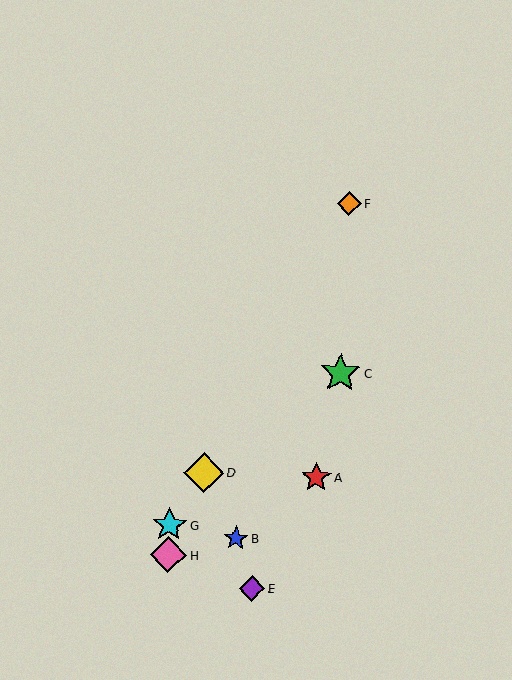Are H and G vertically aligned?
Yes, both are at x≈168.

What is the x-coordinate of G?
Object G is at x≈169.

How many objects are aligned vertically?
2 objects (G, H) are aligned vertically.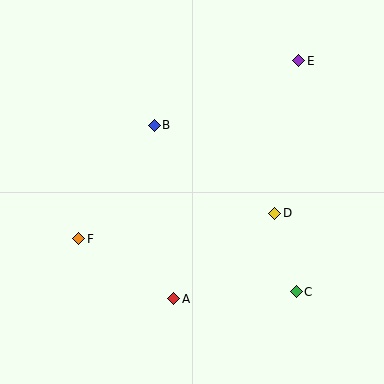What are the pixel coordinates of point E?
Point E is at (299, 61).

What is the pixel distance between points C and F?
The distance between C and F is 224 pixels.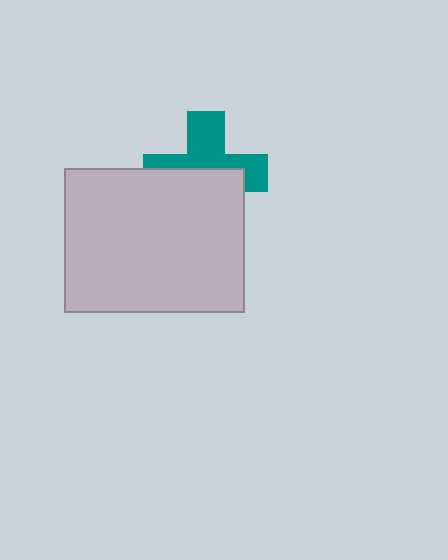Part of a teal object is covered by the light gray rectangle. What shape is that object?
It is a cross.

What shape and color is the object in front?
The object in front is a light gray rectangle.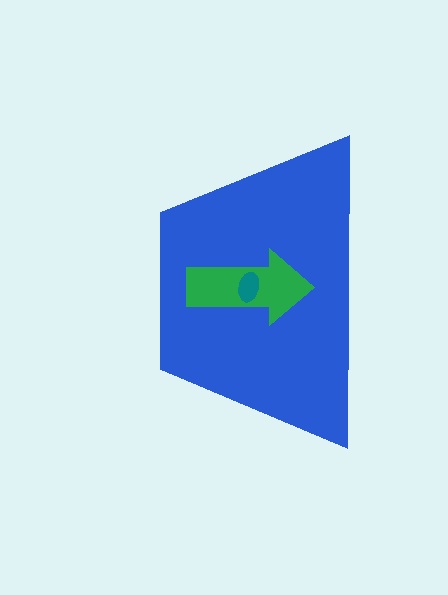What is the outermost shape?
The blue trapezoid.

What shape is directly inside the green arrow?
The teal ellipse.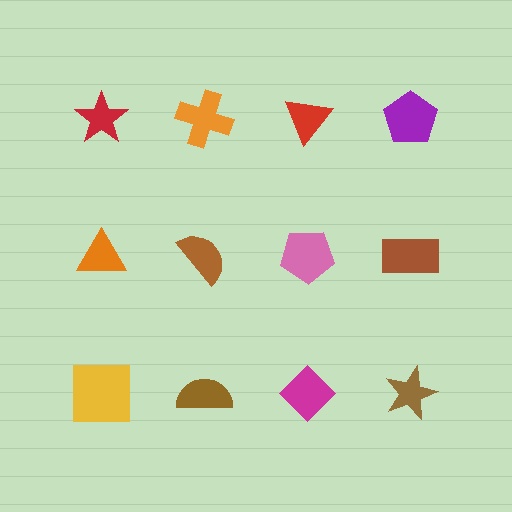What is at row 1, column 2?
An orange cross.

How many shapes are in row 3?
4 shapes.